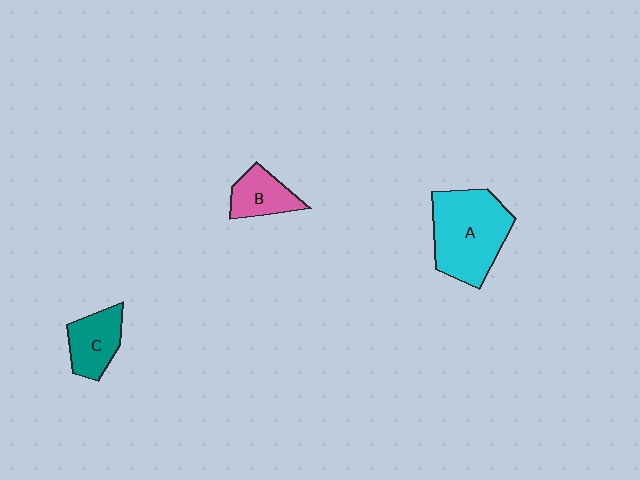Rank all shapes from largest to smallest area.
From largest to smallest: A (cyan), C (teal), B (pink).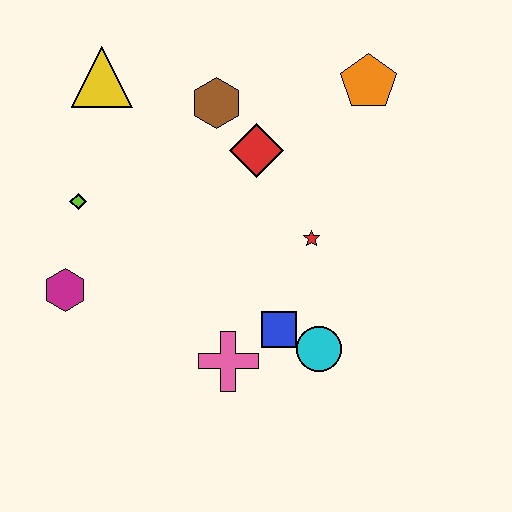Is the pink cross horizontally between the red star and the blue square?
No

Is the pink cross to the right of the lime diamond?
Yes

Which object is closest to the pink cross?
The blue square is closest to the pink cross.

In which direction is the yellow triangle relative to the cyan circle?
The yellow triangle is above the cyan circle.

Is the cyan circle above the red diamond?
No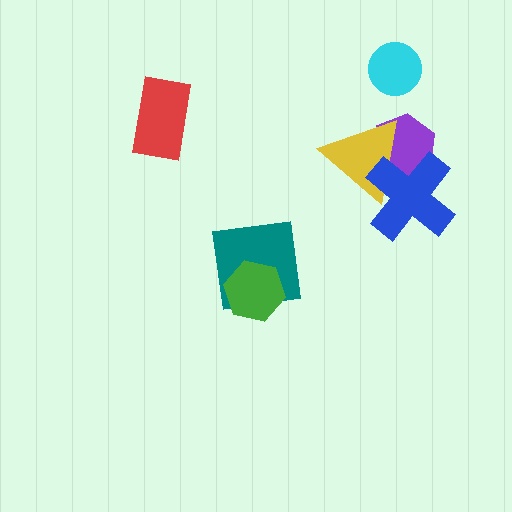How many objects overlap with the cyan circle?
0 objects overlap with the cyan circle.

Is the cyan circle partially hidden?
No, no other shape covers it.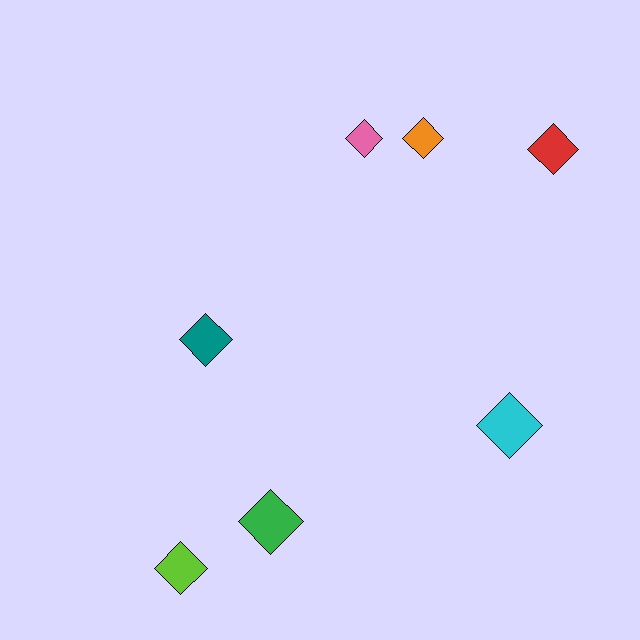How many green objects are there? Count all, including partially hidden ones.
There is 1 green object.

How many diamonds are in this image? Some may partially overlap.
There are 7 diamonds.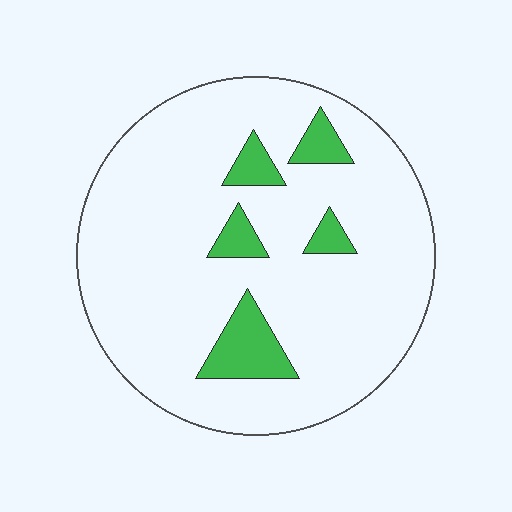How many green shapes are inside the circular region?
5.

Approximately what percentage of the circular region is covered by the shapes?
Approximately 10%.